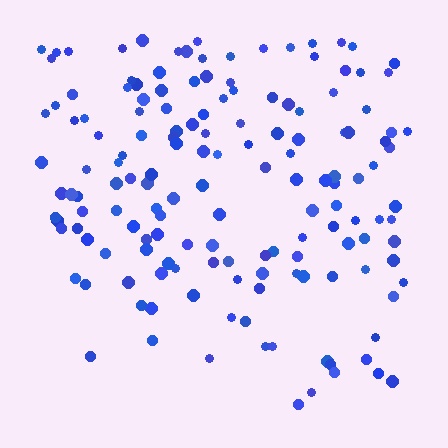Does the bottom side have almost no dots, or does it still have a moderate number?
Still a moderate number, just noticeably fewer than the top.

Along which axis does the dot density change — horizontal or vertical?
Vertical.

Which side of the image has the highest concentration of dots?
The top.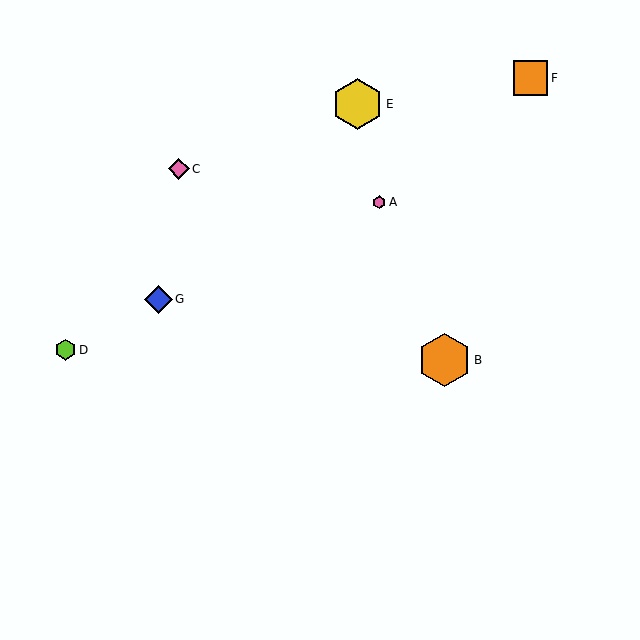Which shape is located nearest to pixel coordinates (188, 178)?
The pink diamond (labeled C) at (179, 169) is nearest to that location.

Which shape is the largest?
The orange hexagon (labeled B) is the largest.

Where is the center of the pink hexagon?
The center of the pink hexagon is at (379, 202).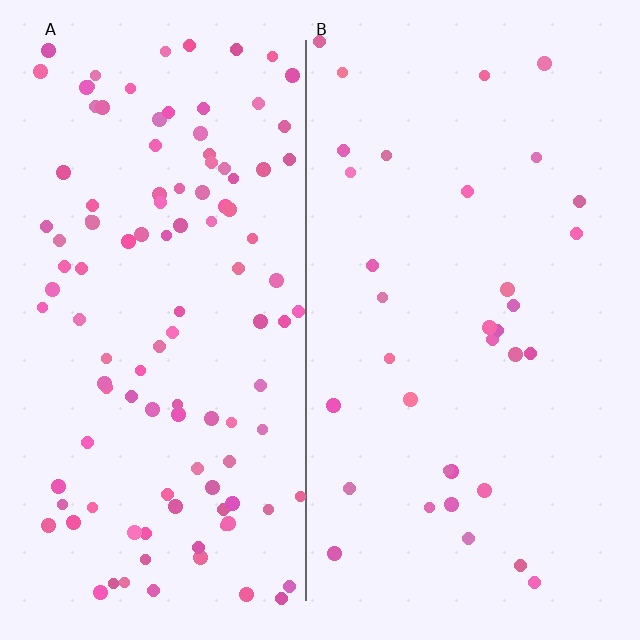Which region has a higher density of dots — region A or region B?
A (the left).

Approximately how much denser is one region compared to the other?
Approximately 3.3× — region A over region B.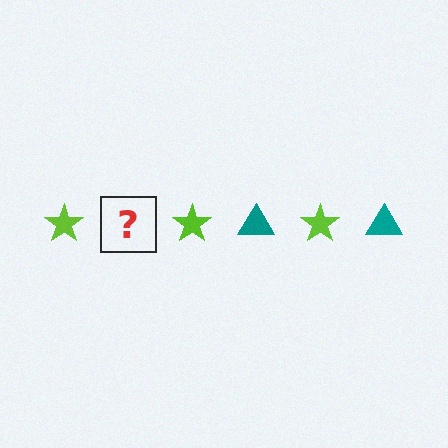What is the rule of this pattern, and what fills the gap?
The rule is that the pattern alternates between lime star and teal triangle. The gap should be filled with a teal triangle.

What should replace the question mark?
The question mark should be replaced with a teal triangle.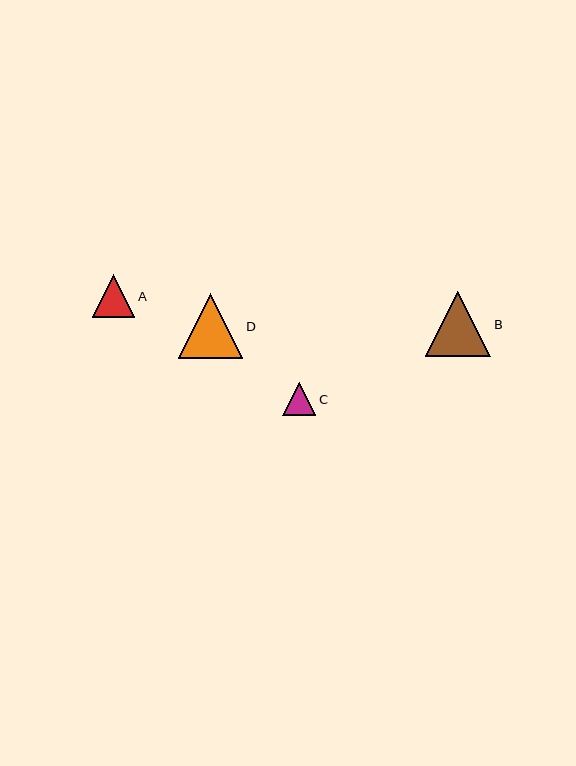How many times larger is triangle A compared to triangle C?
Triangle A is approximately 1.3 times the size of triangle C.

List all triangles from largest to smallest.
From largest to smallest: B, D, A, C.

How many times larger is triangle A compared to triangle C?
Triangle A is approximately 1.3 times the size of triangle C.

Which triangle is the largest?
Triangle B is the largest with a size of approximately 65 pixels.